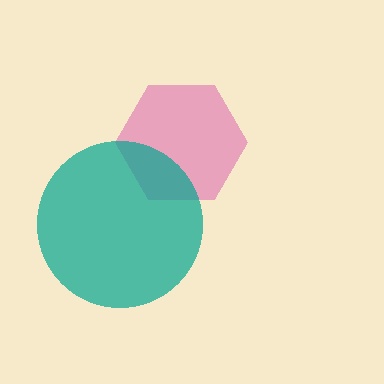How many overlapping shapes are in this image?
There are 2 overlapping shapes in the image.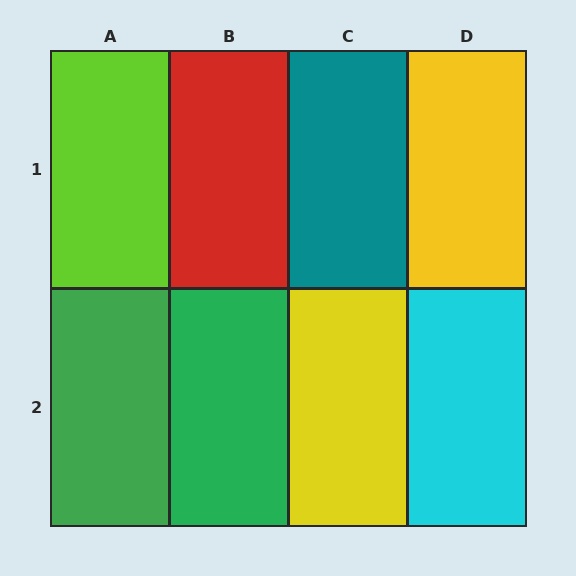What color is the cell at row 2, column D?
Cyan.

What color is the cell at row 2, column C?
Yellow.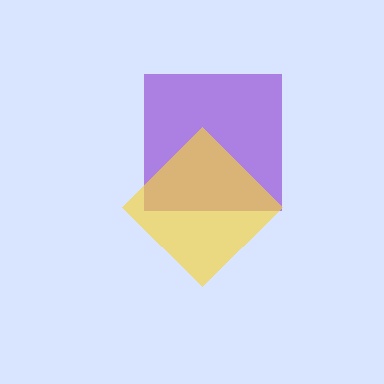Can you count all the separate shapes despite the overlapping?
Yes, there are 2 separate shapes.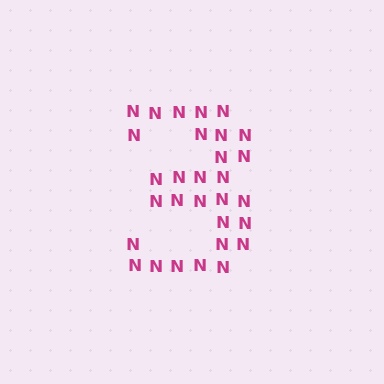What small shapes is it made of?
It is made of small letter N's.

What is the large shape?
The large shape is the digit 3.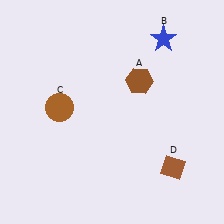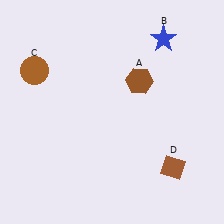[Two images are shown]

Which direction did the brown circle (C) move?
The brown circle (C) moved up.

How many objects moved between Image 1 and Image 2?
1 object moved between the two images.